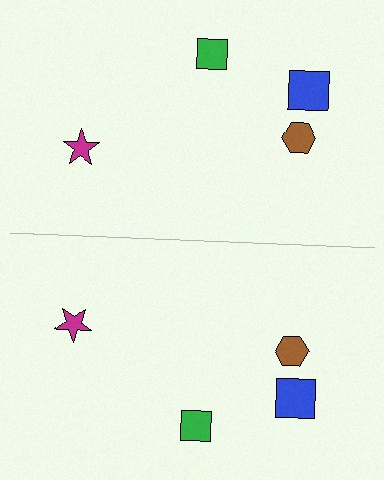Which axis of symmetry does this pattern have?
The pattern has a horizontal axis of symmetry running through the center of the image.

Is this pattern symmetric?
Yes, this pattern has bilateral (reflection) symmetry.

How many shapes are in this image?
There are 8 shapes in this image.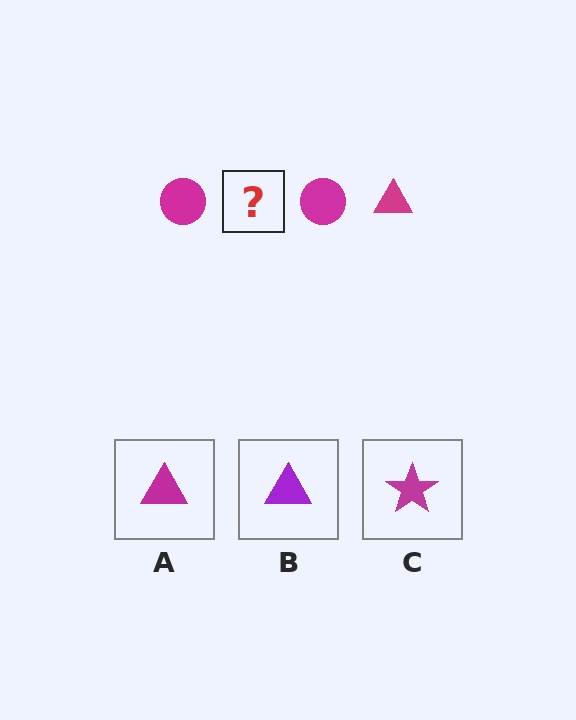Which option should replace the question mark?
Option A.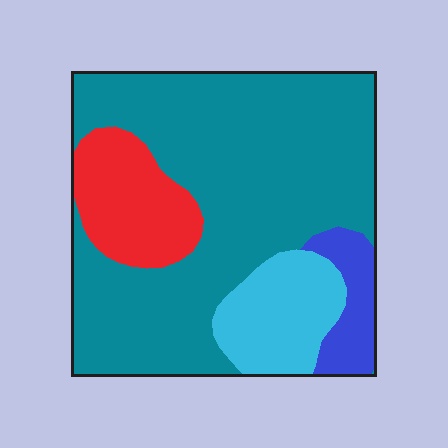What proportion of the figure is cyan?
Cyan covers roughly 15% of the figure.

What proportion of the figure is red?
Red takes up less than a quarter of the figure.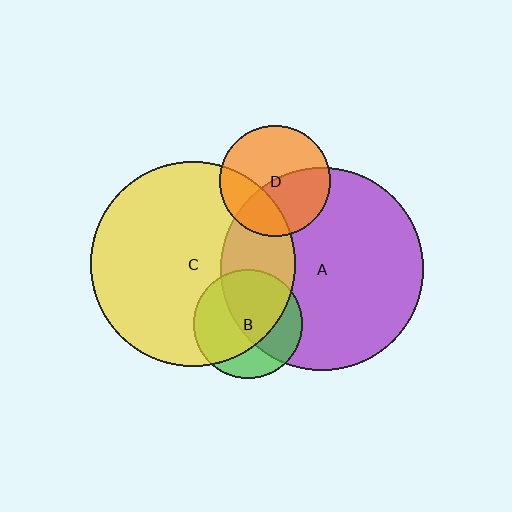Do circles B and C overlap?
Yes.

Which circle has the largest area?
Circle C (yellow).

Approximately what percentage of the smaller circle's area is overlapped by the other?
Approximately 70%.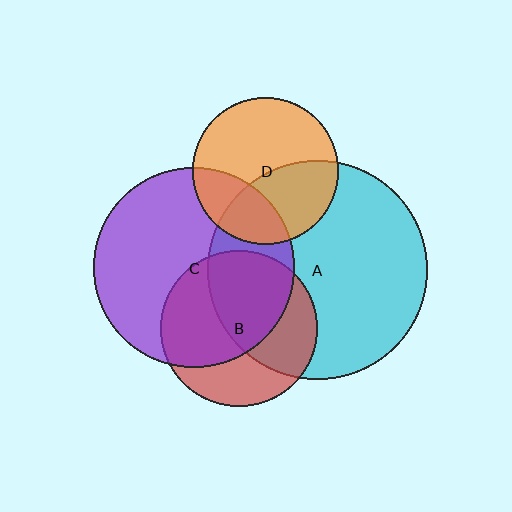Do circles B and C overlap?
Yes.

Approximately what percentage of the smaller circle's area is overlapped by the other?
Approximately 60%.